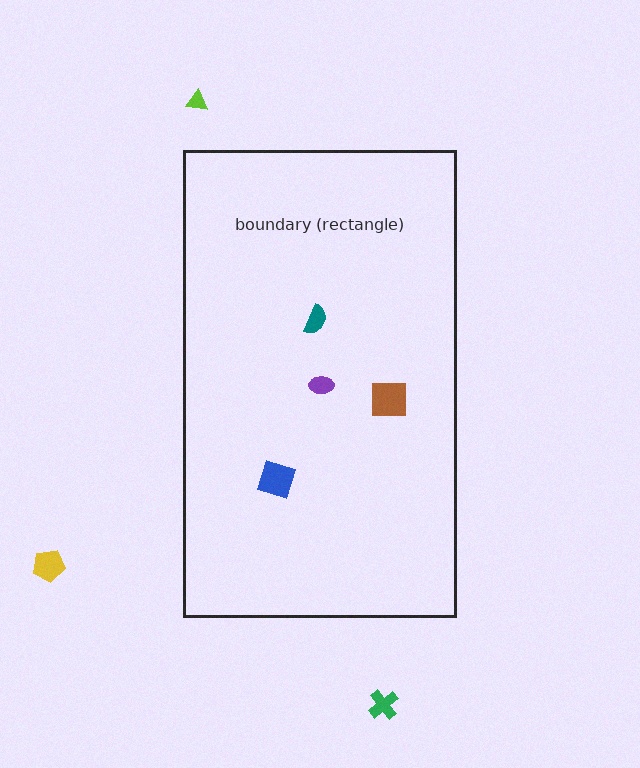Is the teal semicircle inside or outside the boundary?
Inside.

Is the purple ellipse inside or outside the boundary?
Inside.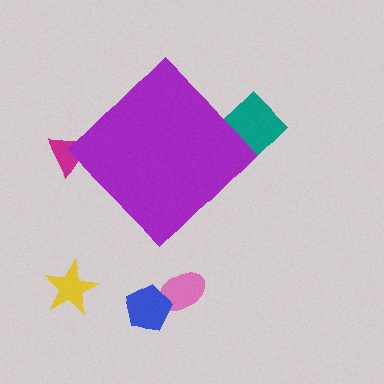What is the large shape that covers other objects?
A purple diamond.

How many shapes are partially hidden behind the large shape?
2 shapes are partially hidden.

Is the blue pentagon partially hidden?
No, the blue pentagon is fully visible.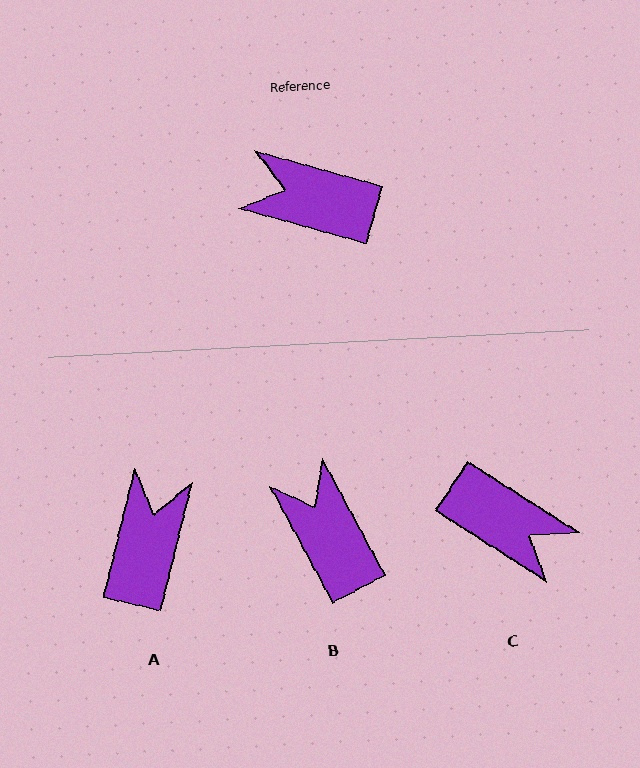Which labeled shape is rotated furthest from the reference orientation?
C, about 163 degrees away.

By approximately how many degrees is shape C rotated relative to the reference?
Approximately 163 degrees counter-clockwise.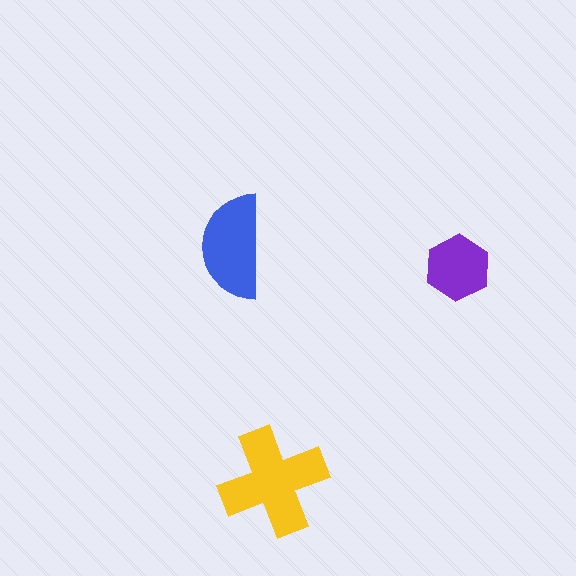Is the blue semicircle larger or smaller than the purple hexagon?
Larger.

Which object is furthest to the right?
The purple hexagon is rightmost.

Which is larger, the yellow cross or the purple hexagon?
The yellow cross.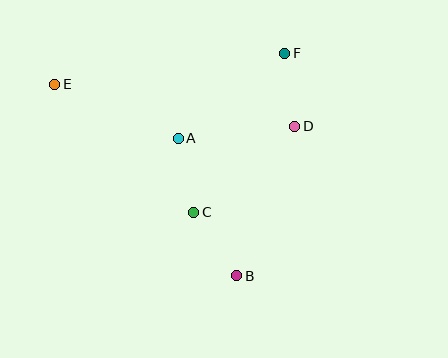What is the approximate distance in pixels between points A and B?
The distance between A and B is approximately 150 pixels.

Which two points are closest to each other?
Points D and F are closest to each other.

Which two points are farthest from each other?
Points B and E are farthest from each other.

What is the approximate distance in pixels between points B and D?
The distance between B and D is approximately 161 pixels.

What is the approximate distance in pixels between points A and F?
The distance between A and F is approximately 136 pixels.